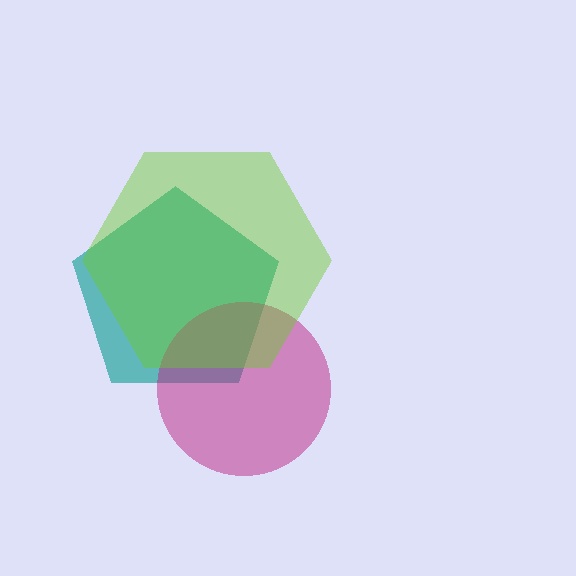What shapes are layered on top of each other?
The layered shapes are: a teal pentagon, a magenta circle, a lime hexagon.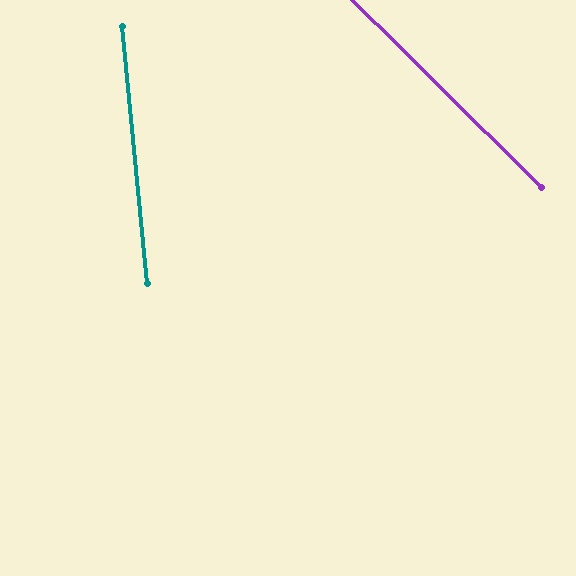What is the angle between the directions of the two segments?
Approximately 40 degrees.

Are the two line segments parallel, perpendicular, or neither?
Neither parallel nor perpendicular — they differ by about 40°.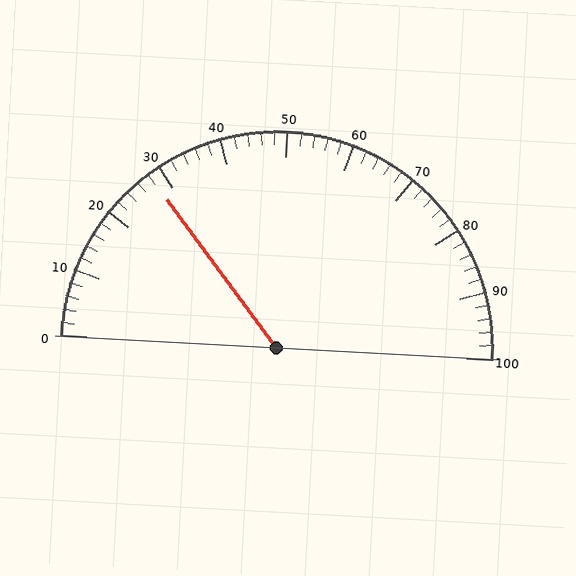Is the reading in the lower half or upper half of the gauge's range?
The reading is in the lower half of the range (0 to 100).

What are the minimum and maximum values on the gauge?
The gauge ranges from 0 to 100.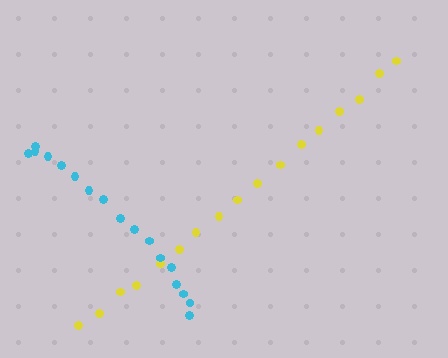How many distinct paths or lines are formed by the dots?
There are 2 distinct paths.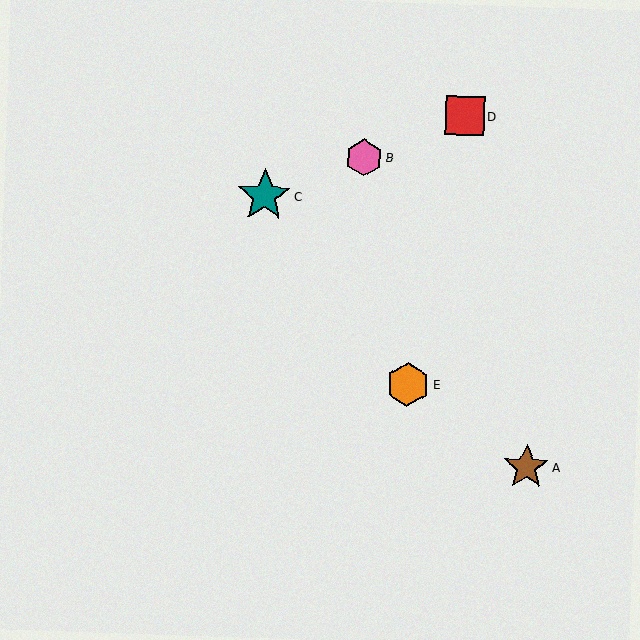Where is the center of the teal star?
The center of the teal star is at (264, 196).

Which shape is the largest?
The teal star (labeled C) is the largest.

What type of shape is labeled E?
Shape E is an orange hexagon.